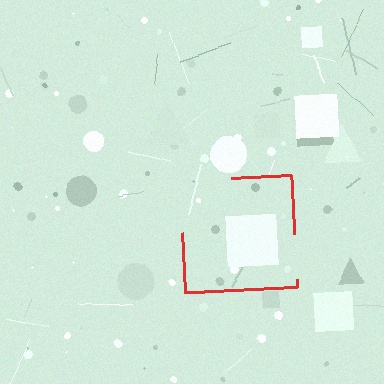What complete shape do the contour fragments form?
The contour fragments form a square.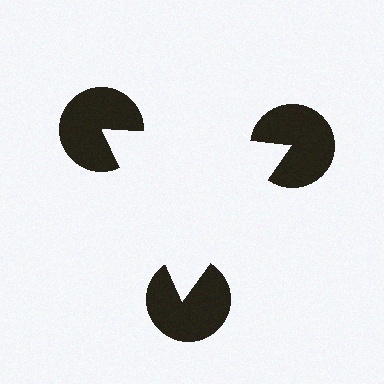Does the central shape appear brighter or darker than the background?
It typically appears slightly brighter than the background, even though no actual brightness change is drawn.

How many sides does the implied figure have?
3 sides.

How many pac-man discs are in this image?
There are 3 — one at each vertex of the illusory triangle.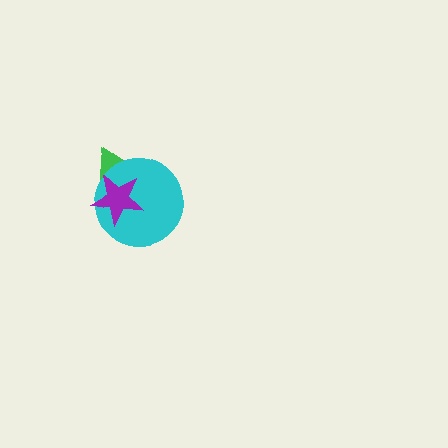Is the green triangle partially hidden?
Yes, it is partially covered by another shape.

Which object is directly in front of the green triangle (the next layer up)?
The cyan circle is directly in front of the green triangle.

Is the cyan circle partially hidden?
Yes, it is partially covered by another shape.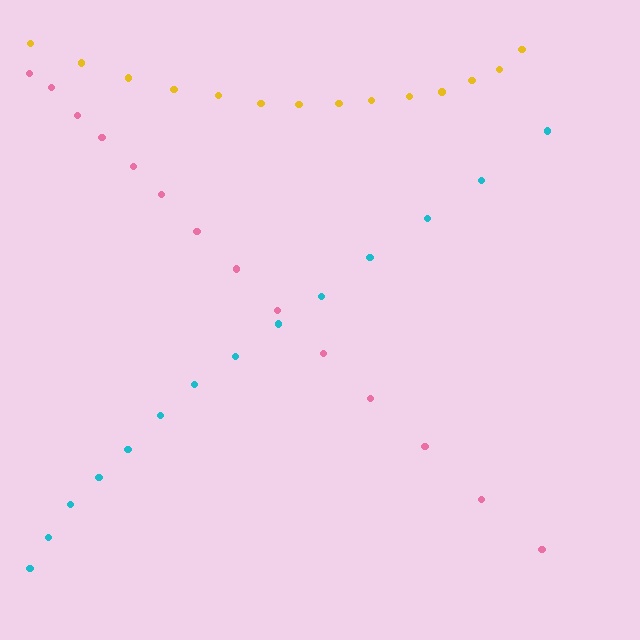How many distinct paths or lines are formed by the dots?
There are 3 distinct paths.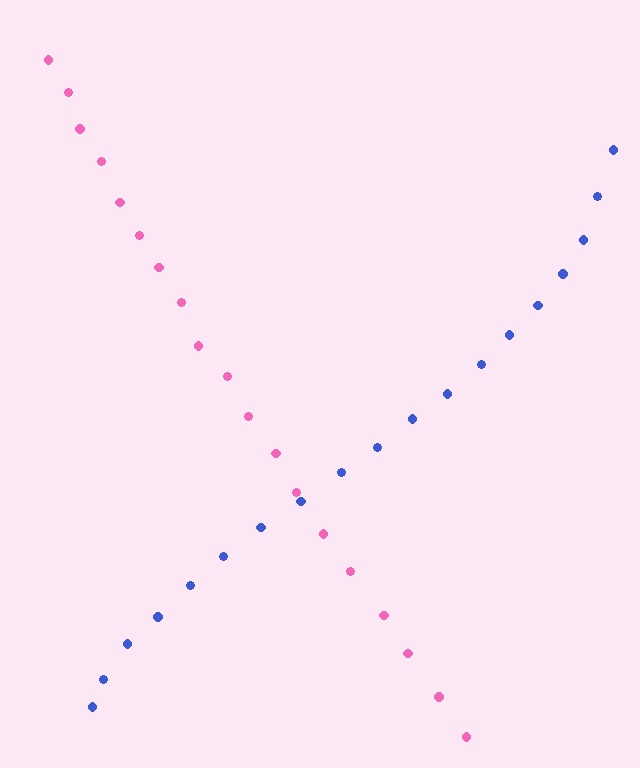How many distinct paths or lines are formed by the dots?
There are 2 distinct paths.